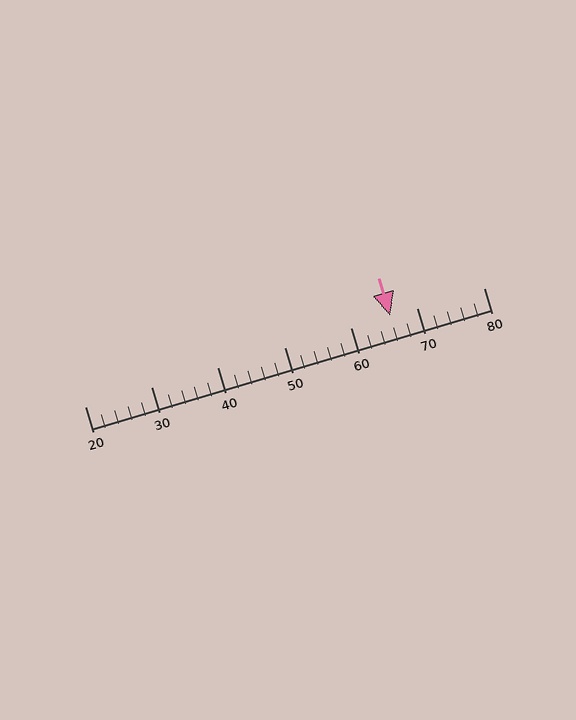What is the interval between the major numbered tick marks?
The major tick marks are spaced 10 units apart.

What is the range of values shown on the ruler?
The ruler shows values from 20 to 80.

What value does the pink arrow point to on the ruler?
The pink arrow points to approximately 66.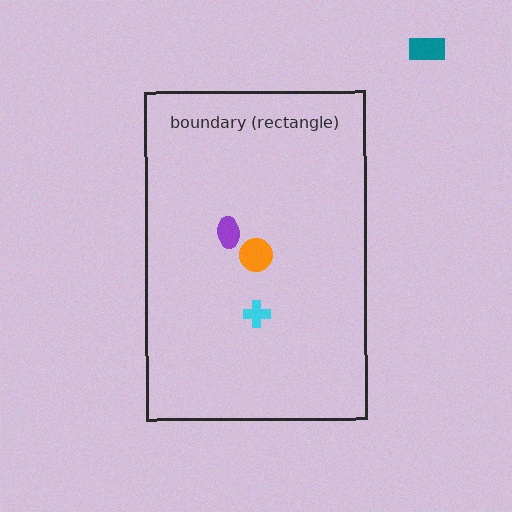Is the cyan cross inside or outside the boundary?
Inside.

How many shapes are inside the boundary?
3 inside, 1 outside.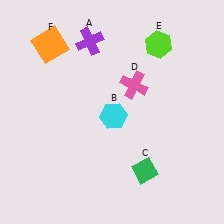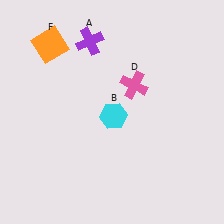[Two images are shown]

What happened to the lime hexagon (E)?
The lime hexagon (E) was removed in Image 2. It was in the top-right area of Image 1.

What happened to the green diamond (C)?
The green diamond (C) was removed in Image 2. It was in the bottom-right area of Image 1.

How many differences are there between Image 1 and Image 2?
There are 2 differences between the two images.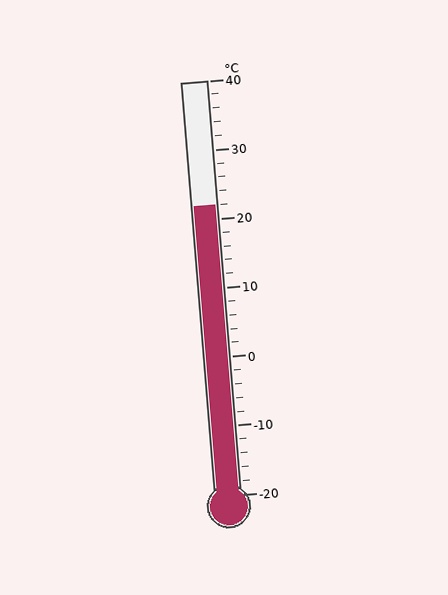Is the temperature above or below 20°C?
The temperature is above 20°C.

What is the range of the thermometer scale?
The thermometer scale ranges from -20°C to 40°C.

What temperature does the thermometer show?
The thermometer shows approximately 22°C.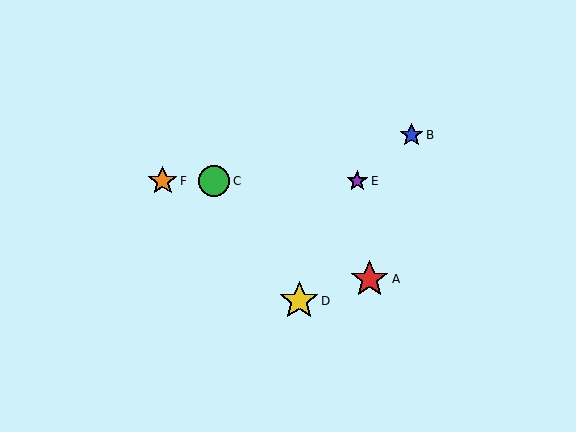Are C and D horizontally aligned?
No, C is at y≈181 and D is at y≈301.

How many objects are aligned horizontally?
3 objects (C, E, F) are aligned horizontally.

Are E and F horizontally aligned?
Yes, both are at y≈181.